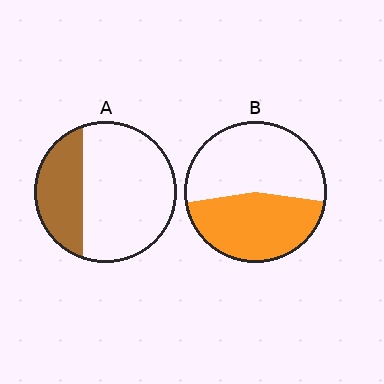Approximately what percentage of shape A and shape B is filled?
A is approximately 30% and B is approximately 45%.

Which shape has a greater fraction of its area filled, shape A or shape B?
Shape B.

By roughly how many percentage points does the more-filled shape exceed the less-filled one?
By roughly 15 percentage points (B over A).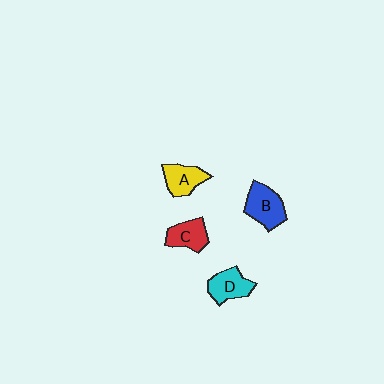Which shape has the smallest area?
Shape C (red).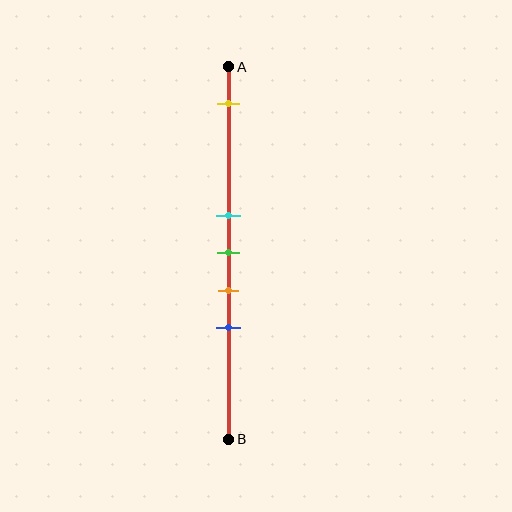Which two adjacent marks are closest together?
The cyan and green marks are the closest adjacent pair.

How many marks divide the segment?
There are 5 marks dividing the segment.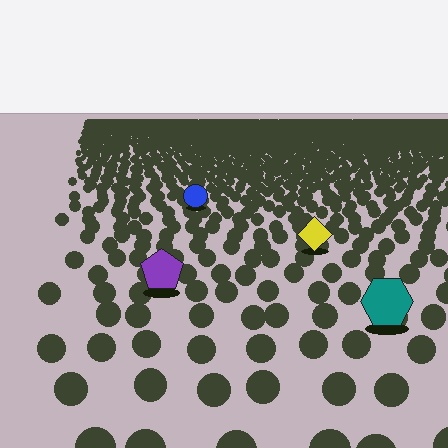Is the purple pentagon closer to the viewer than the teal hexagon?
No. The teal hexagon is closer — you can tell from the texture gradient: the ground texture is coarser near it.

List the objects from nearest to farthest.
From nearest to farthest: the teal hexagon, the purple pentagon, the yellow diamond, the blue circle.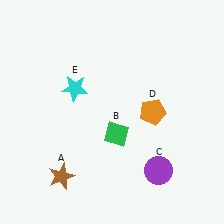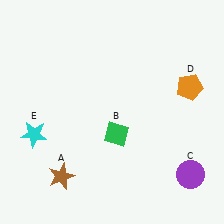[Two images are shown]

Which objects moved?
The objects that moved are: the purple circle (C), the orange pentagon (D), the cyan star (E).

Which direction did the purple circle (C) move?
The purple circle (C) moved right.